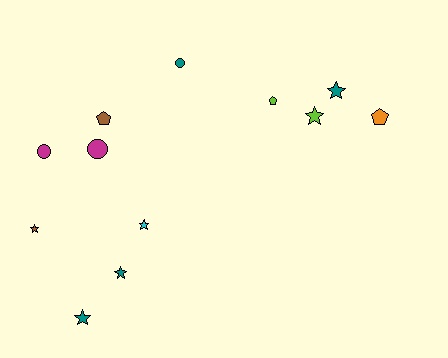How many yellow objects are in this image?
There are no yellow objects.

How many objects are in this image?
There are 12 objects.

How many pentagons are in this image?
There are 3 pentagons.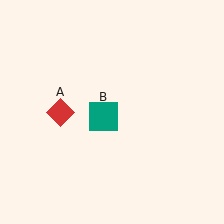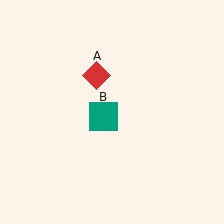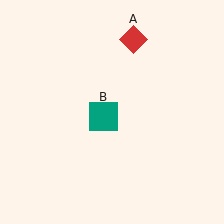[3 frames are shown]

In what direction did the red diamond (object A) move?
The red diamond (object A) moved up and to the right.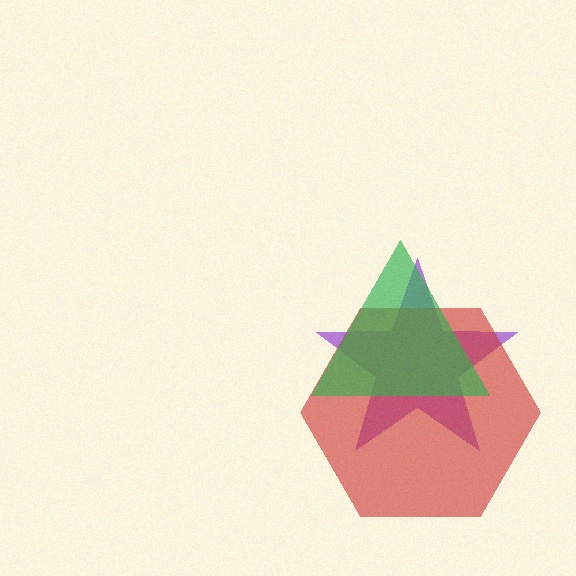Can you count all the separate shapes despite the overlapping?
Yes, there are 3 separate shapes.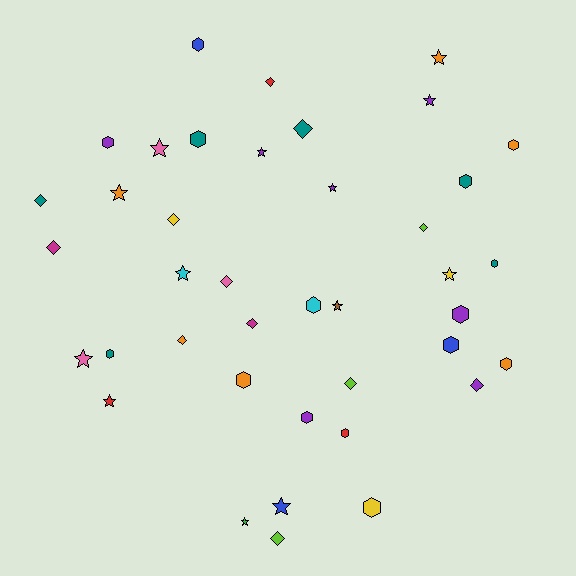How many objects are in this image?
There are 40 objects.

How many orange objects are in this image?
There are 6 orange objects.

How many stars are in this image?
There are 13 stars.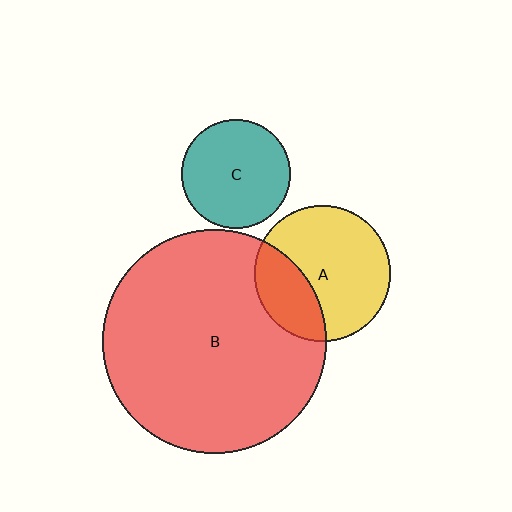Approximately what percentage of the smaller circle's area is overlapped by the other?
Approximately 30%.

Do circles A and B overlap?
Yes.